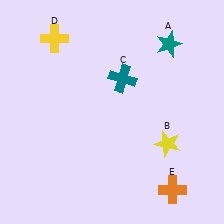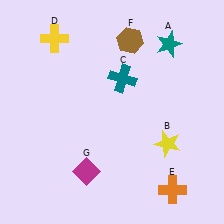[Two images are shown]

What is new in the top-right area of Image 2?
A brown hexagon (F) was added in the top-right area of Image 2.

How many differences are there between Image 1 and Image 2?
There are 2 differences between the two images.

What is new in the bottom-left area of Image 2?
A magenta diamond (G) was added in the bottom-left area of Image 2.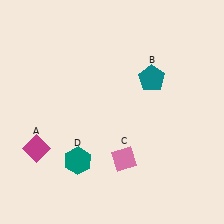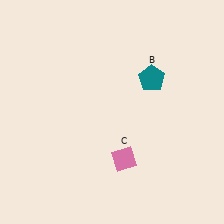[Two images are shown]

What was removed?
The magenta diamond (A), the teal hexagon (D) were removed in Image 2.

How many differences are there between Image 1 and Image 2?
There are 2 differences between the two images.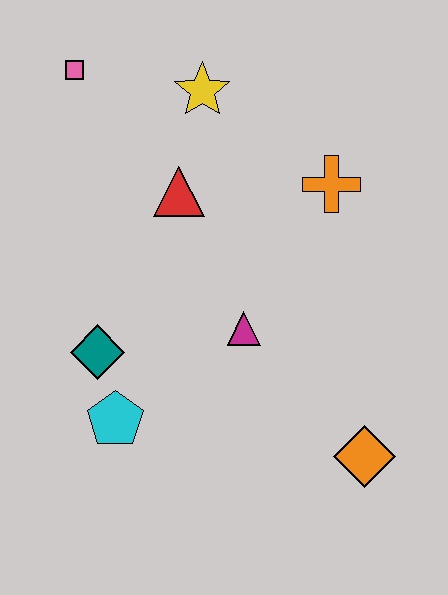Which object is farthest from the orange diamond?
The pink square is farthest from the orange diamond.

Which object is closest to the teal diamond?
The cyan pentagon is closest to the teal diamond.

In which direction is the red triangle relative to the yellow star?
The red triangle is below the yellow star.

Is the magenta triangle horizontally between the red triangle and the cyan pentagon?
No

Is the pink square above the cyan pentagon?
Yes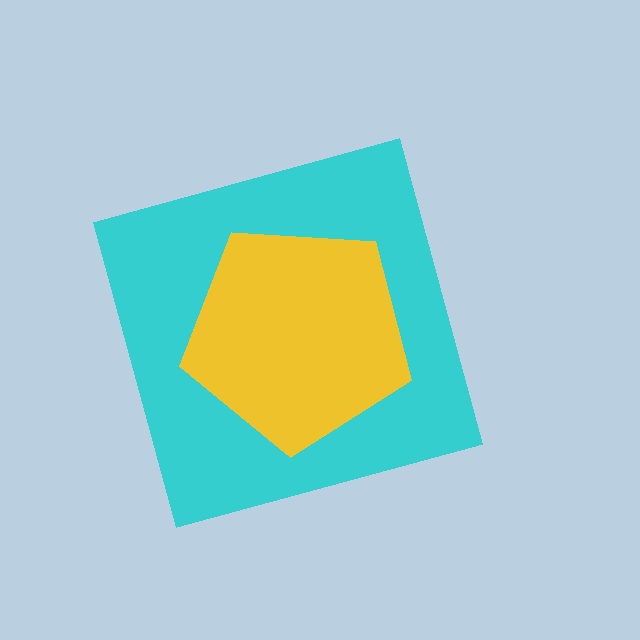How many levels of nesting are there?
2.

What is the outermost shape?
The cyan diamond.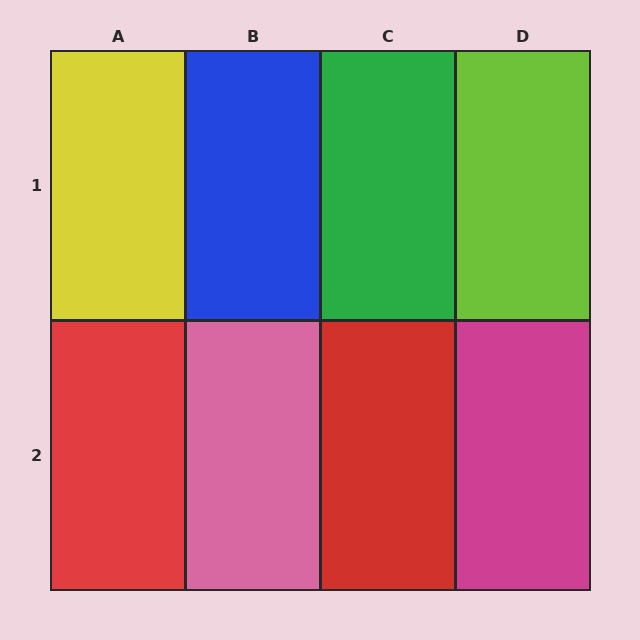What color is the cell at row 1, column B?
Blue.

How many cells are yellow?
1 cell is yellow.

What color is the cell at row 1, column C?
Green.